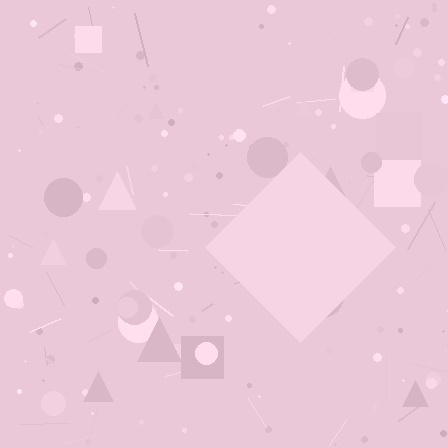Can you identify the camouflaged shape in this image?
The camouflaged shape is a diamond.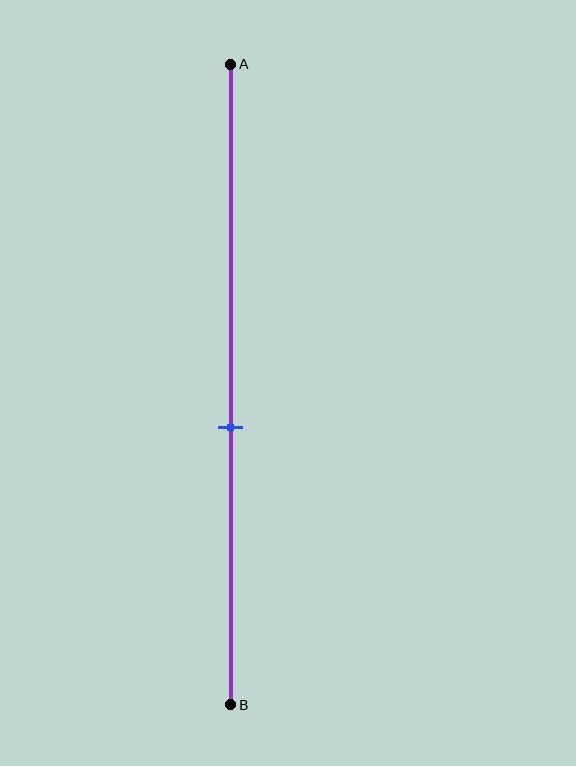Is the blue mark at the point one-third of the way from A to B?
No, the mark is at about 55% from A, not at the 33% one-third point.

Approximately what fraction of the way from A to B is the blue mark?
The blue mark is approximately 55% of the way from A to B.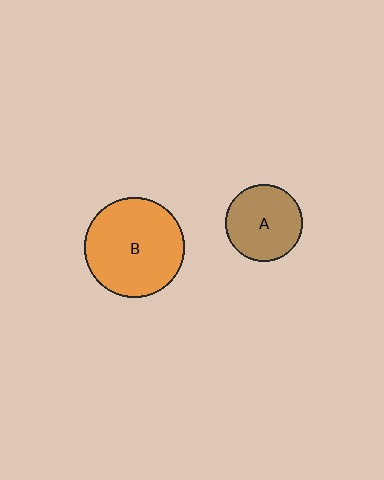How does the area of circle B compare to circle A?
Approximately 1.7 times.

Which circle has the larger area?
Circle B (orange).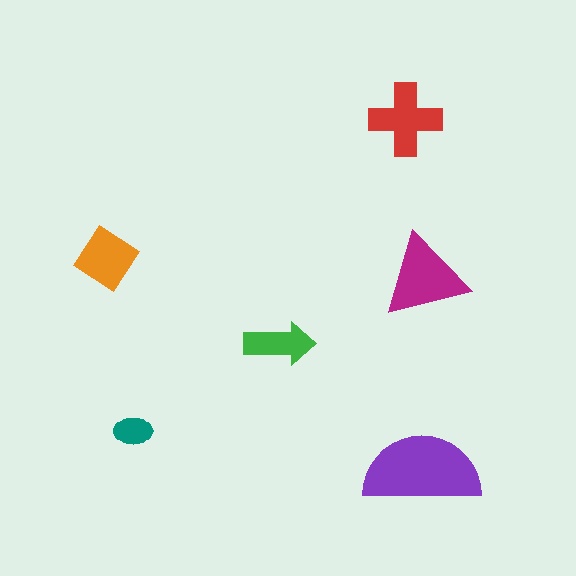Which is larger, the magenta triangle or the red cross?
The magenta triangle.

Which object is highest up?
The red cross is topmost.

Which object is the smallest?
The teal ellipse.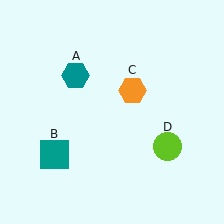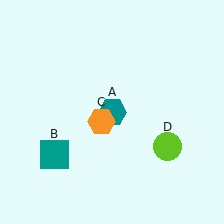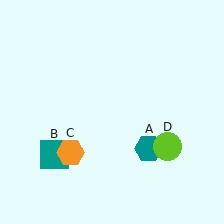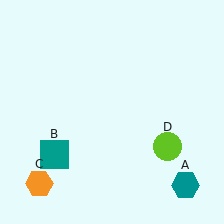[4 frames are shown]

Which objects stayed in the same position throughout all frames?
Teal square (object B) and lime circle (object D) remained stationary.